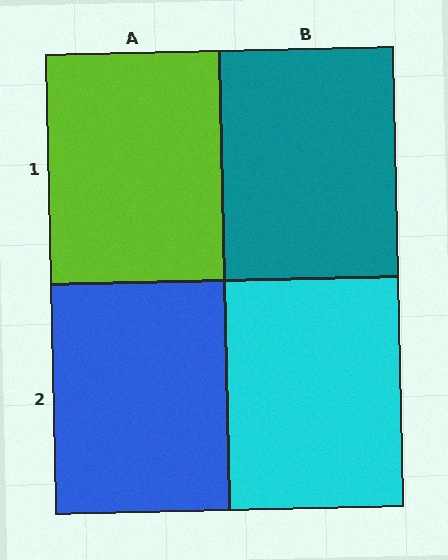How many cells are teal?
1 cell is teal.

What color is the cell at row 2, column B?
Cyan.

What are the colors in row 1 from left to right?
Lime, teal.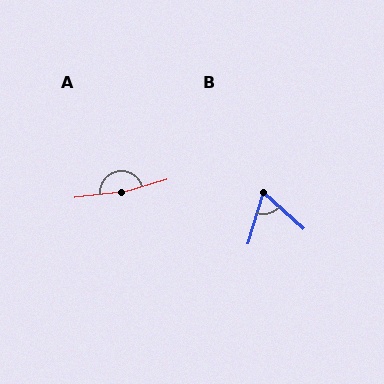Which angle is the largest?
A, at approximately 170 degrees.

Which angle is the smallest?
B, at approximately 65 degrees.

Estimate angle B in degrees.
Approximately 65 degrees.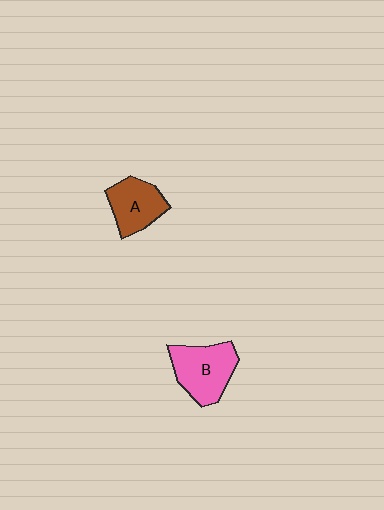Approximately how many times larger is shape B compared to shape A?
Approximately 1.2 times.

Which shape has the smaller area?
Shape A (brown).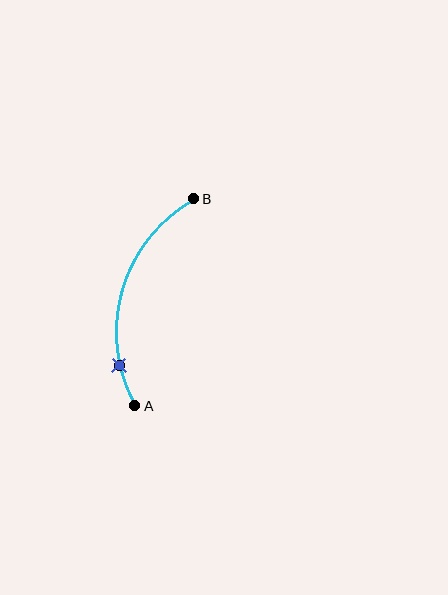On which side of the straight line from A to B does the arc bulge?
The arc bulges to the left of the straight line connecting A and B.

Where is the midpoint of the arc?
The arc midpoint is the point on the curve farthest from the straight line joining A and B. It sits to the left of that line.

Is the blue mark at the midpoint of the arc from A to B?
No. The blue mark lies on the arc but is closer to endpoint A. The arc midpoint would be at the point on the curve equidistant along the arc from both A and B.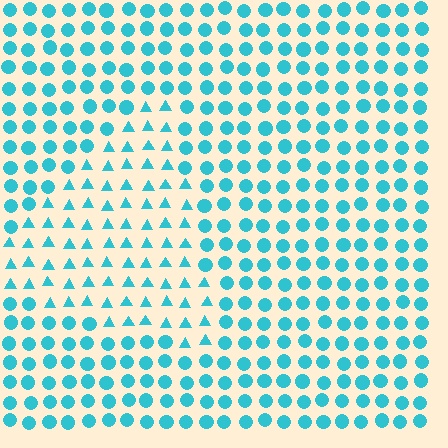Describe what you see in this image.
The image is filled with small cyan elements arranged in a uniform grid. A triangle-shaped region contains triangles, while the surrounding area contains circles. The boundary is defined purely by the change in element shape.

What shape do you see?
I see a triangle.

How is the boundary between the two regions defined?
The boundary is defined by a change in element shape: triangles inside vs. circles outside. All elements share the same color and spacing.